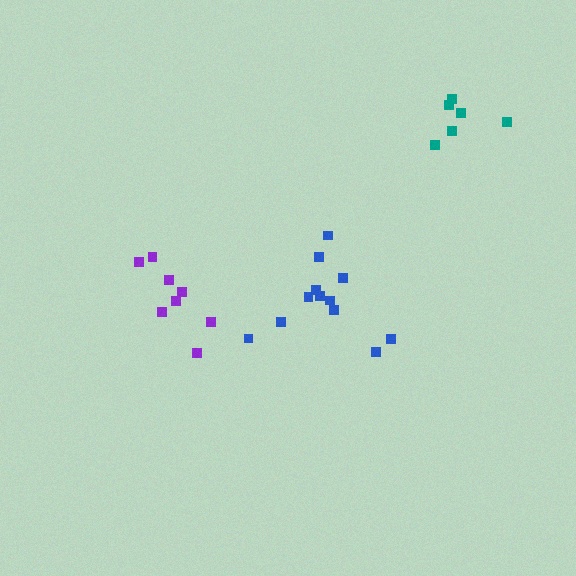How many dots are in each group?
Group 1: 6 dots, Group 2: 8 dots, Group 3: 12 dots (26 total).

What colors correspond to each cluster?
The clusters are colored: teal, purple, blue.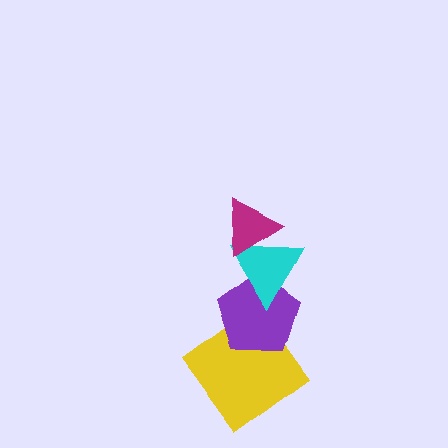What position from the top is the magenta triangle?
The magenta triangle is 1st from the top.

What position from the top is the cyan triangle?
The cyan triangle is 2nd from the top.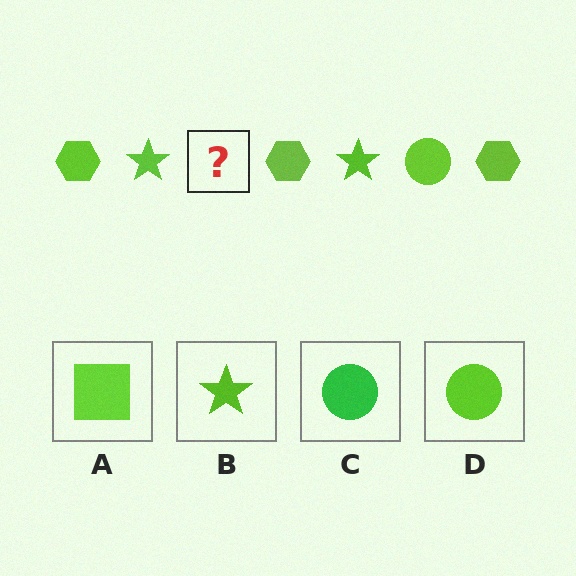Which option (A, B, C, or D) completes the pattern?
D.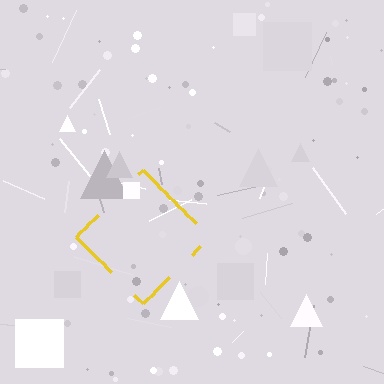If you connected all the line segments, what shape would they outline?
They would outline a diamond.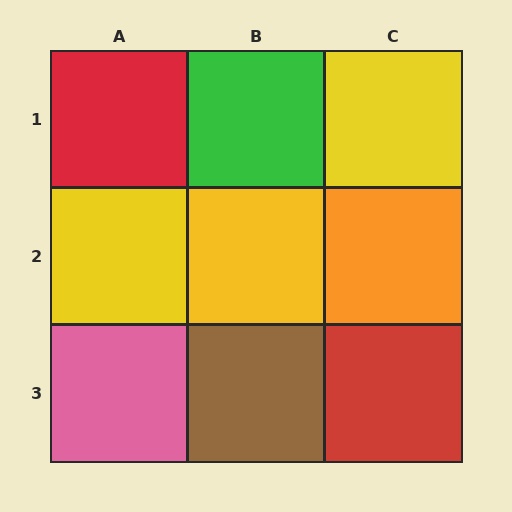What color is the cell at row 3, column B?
Brown.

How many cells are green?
1 cell is green.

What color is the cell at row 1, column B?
Green.